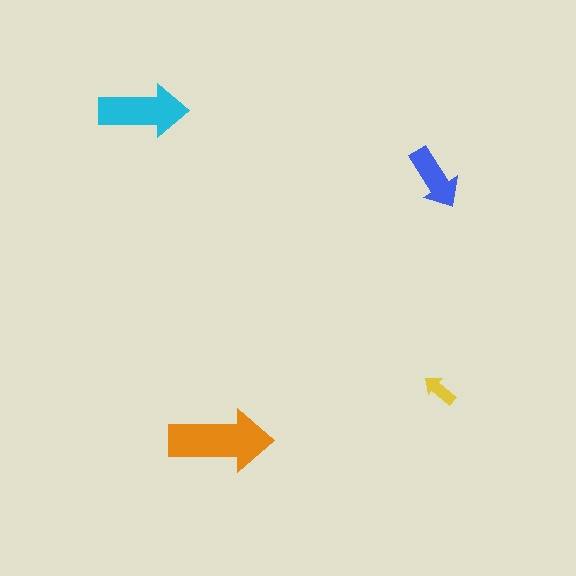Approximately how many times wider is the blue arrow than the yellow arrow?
About 2 times wider.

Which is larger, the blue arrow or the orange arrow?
The orange one.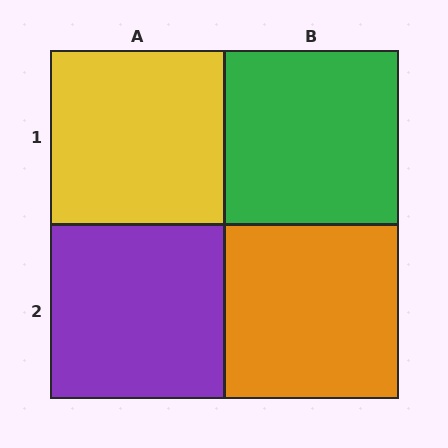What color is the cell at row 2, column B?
Orange.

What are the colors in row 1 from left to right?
Yellow, green.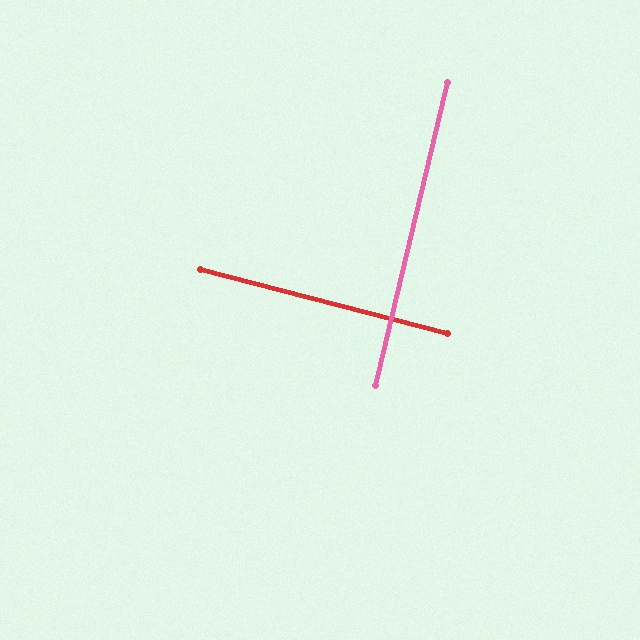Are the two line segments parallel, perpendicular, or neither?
Perpendicular — they meet at approximately 89°.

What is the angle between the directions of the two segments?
Approximately 89 degrees.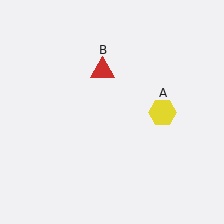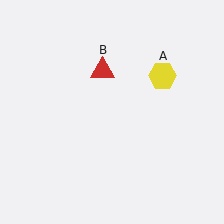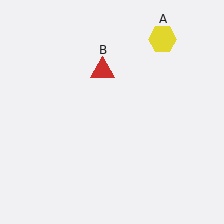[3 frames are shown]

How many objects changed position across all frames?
1 object changed position: yellow hexagon (object A).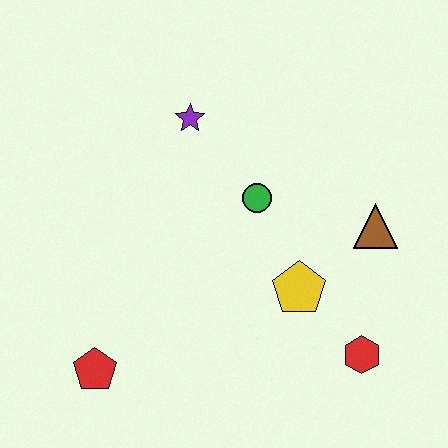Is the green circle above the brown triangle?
Yes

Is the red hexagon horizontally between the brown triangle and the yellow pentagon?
Yes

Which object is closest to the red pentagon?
The yellow pentagon is closest to the red pentagon.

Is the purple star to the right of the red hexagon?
No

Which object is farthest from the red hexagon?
The purple star is farthest from the red hexagon.